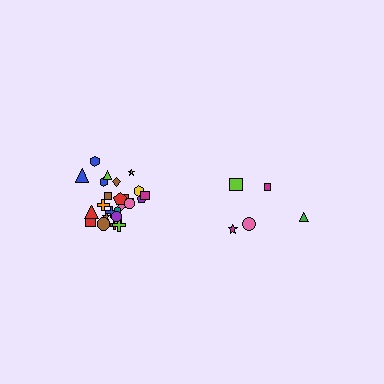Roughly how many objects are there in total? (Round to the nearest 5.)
Roughly 30 objects in total.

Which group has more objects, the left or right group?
The left group.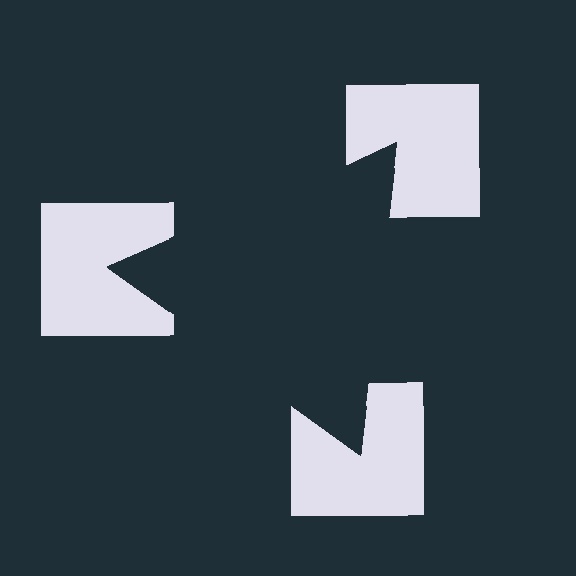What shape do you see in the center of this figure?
An illusory triangle — its edges are inferred from the aligned wedge cuts in the notched squares, not physically drawn.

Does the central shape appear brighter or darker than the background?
It typically appears slightly darker than the background, even though no actual brightness change is drawn.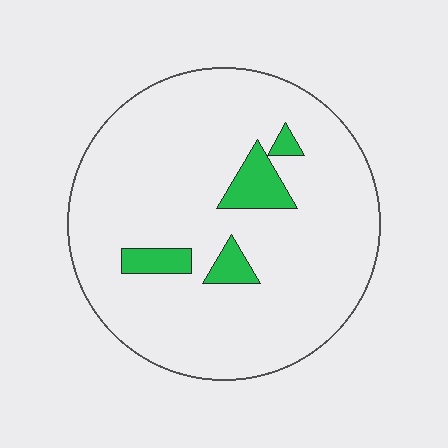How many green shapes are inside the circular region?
4.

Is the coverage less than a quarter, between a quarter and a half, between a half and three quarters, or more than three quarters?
Less than a quarter.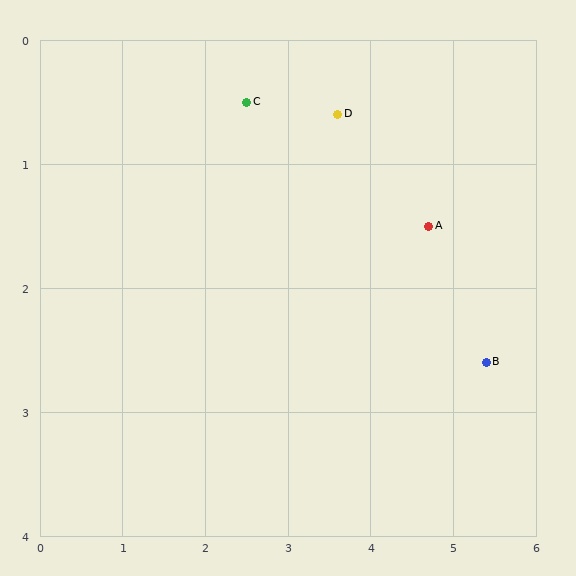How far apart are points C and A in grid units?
Points C and A are about 2.4 grid units apart.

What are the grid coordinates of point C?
Point C is at approximately (2.5, 0.5).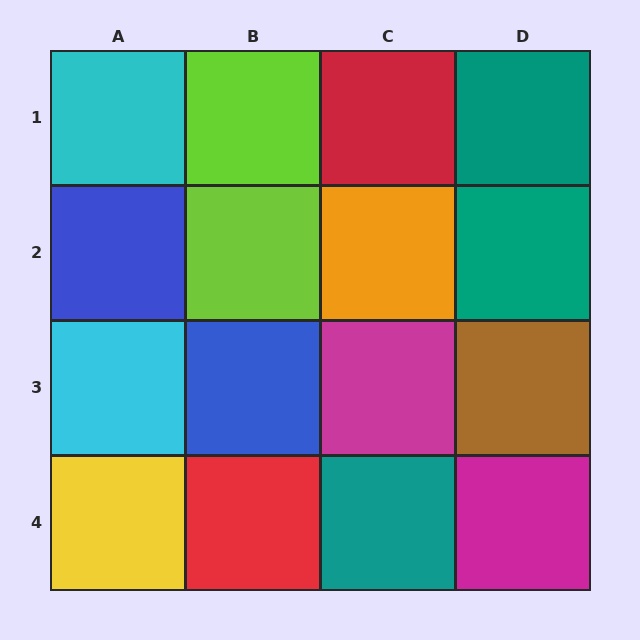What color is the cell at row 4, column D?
Magenta.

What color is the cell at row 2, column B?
Lime.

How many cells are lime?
2 cells are lime.